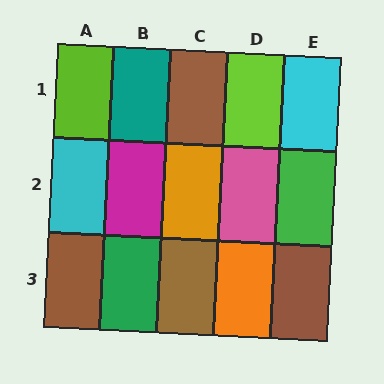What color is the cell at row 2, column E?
Green.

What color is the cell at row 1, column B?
Teal.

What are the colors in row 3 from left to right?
Brown, green, brown, orange, brown.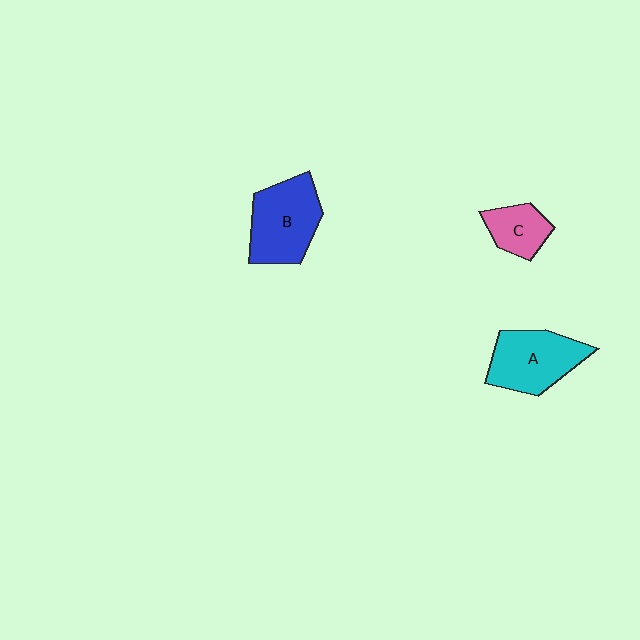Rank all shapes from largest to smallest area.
From largest to smallest: B (blue), A (cyan), C (pink).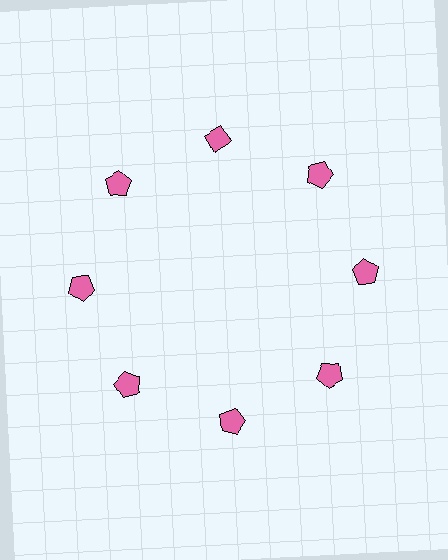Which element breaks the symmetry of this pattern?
The pink diamond at roughly the 12 o'clock position breaks the symmetry. All other shapes are pink pentagons.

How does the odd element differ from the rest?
It has a different shape: diamond instead of pentagon.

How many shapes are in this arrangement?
There are 8 shapes arranged in a ring pattern.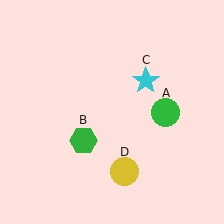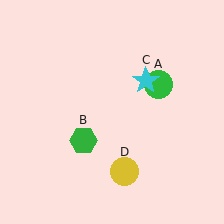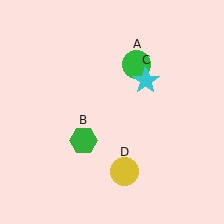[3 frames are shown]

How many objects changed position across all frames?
1 object changed position: green circle (object A).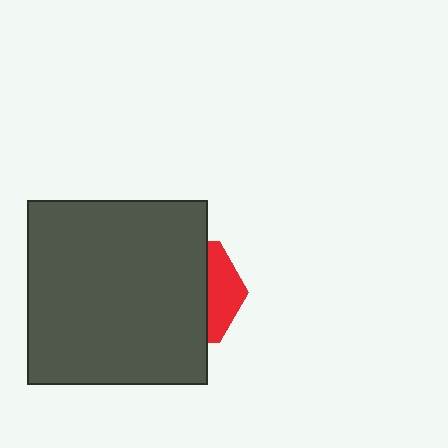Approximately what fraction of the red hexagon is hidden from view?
Roughly 70% of the red hexagon is hidden behind the dark gray rectangle.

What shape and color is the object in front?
The object in front is a dark gray rectangle.